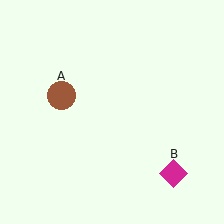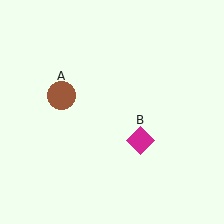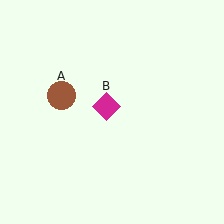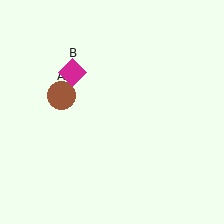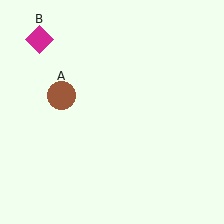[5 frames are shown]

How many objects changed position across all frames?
1 object changed position: magenta diamond (object B).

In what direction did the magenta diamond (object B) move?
The magenta diamond (object B) moved up and to the left.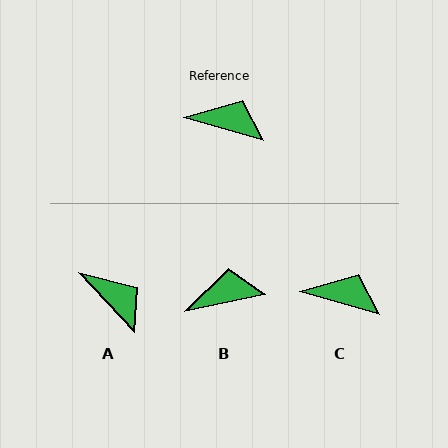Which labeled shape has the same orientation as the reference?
C.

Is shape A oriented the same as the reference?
No, it is off by about 31 degrees.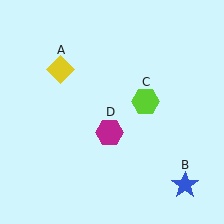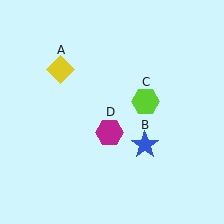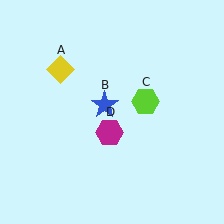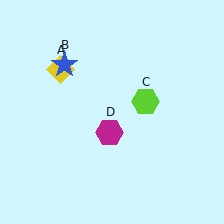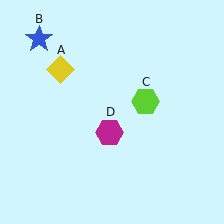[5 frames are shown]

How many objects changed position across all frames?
1 object changed position: blue star (object B).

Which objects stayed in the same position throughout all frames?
Yellow diamond (object A) and lime hexagon (object C) and magenta hexagon (object D) remained stationary.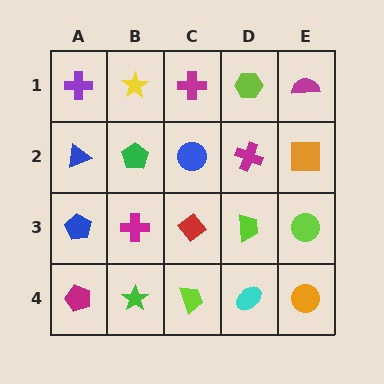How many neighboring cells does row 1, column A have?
2.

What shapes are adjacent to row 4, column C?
A red diamond (row 3, column C), a green star (row 4, column B), a cyan ellipse (row 4, column D).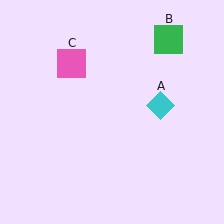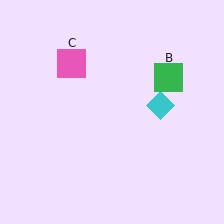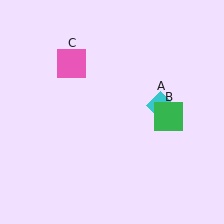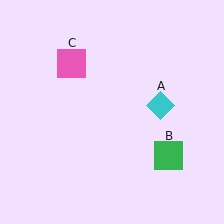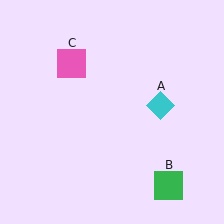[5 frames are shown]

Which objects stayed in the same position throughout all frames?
Cyan diamond (object A) and pink square (object C) remained stationary.